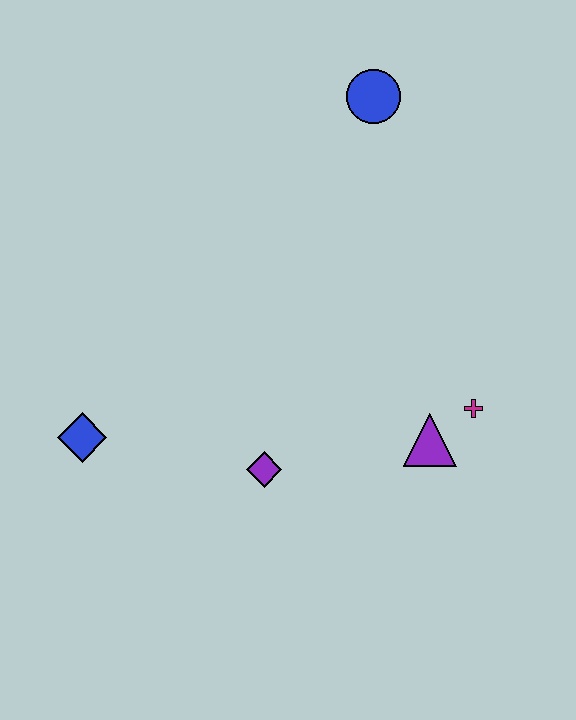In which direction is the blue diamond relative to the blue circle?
The blue diamond is below the blue circle.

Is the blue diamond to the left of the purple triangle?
Yes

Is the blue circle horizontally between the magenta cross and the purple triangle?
No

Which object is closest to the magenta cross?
The purple triangle is closest to the magenta cross.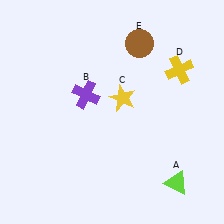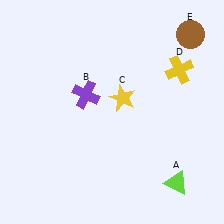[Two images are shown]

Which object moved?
The brown circle (E) moved right.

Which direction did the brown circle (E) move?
The brown circle (E) moved right.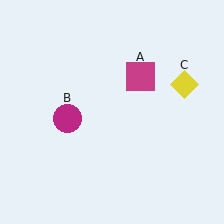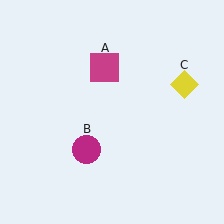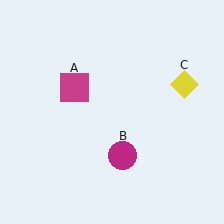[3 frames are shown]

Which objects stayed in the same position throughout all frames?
Yellow diamond (object C) remained stationary.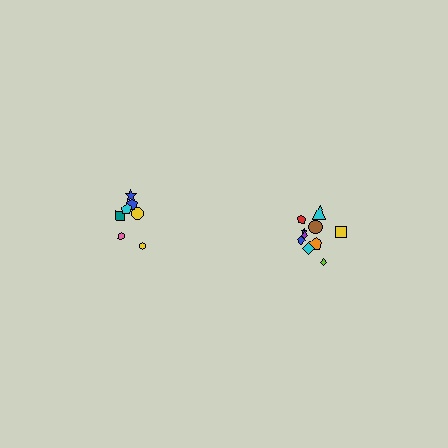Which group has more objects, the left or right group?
The right group.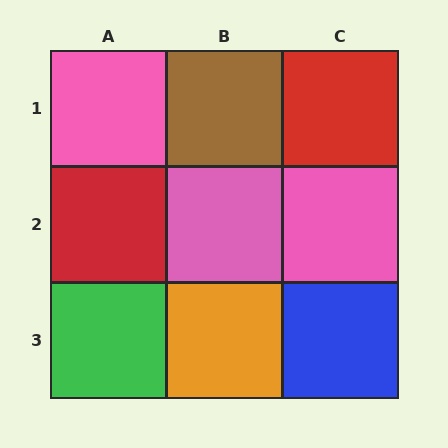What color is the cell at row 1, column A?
Pink.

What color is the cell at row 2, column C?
Pink.